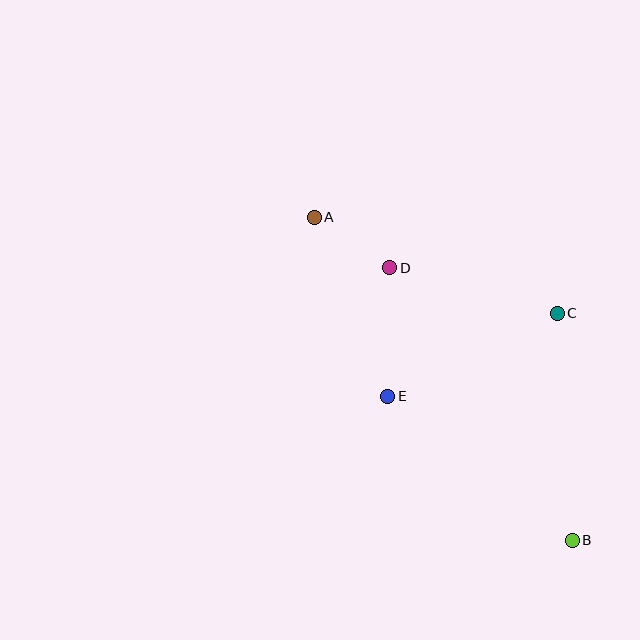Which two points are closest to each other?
Points A and D are closest to each other.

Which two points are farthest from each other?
Points A and B are farthest from each other.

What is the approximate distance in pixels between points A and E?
The distance between A and E is approximately 194 pixels.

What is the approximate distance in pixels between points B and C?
The distance between B and C is approximately 227 pixels.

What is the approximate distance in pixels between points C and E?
The distance between C and E is approximately 188 pixels.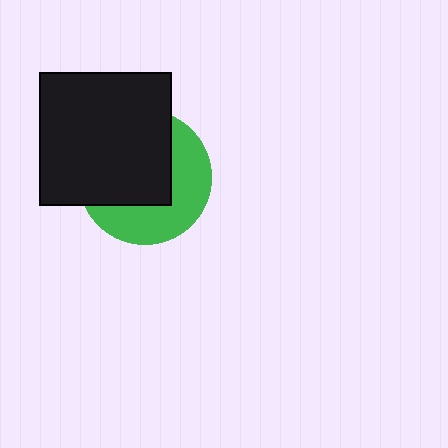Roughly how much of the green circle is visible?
A small part of it is visible (roughly 45%).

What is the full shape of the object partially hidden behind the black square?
The partially hidden object is a green circle.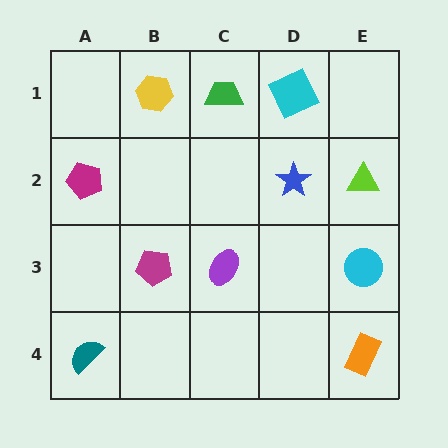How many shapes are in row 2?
3 shapes.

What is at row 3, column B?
A magenta pentagon.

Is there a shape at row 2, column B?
No, that cell is empty.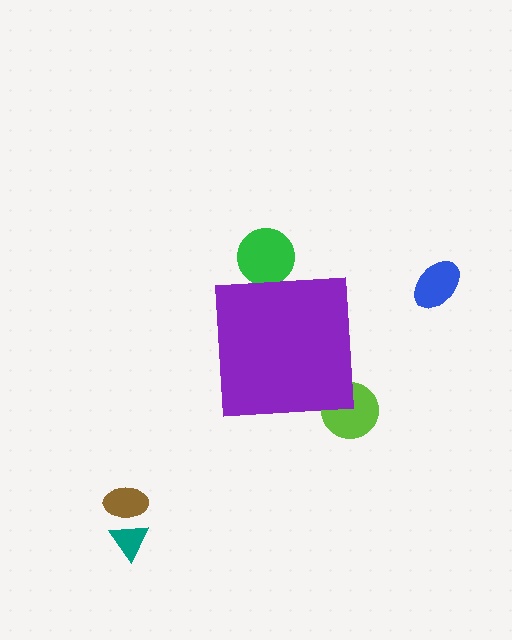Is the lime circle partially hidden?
Yes, the lime circle is partially hidden behind the purple square.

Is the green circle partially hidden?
Yes, the green circle is partially hidden behind the purple square.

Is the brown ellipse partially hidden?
No, the brown ellipse is fully visible.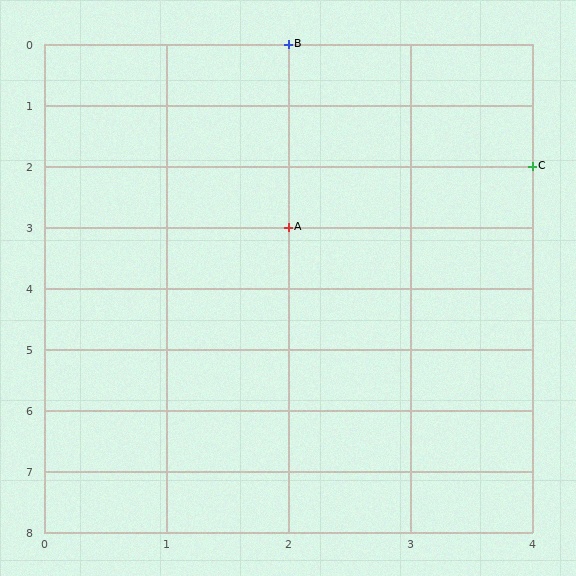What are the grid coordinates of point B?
Point B is at grid coordinates (2, 0).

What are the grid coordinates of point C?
Point C is at grid coordinates (4, 2).